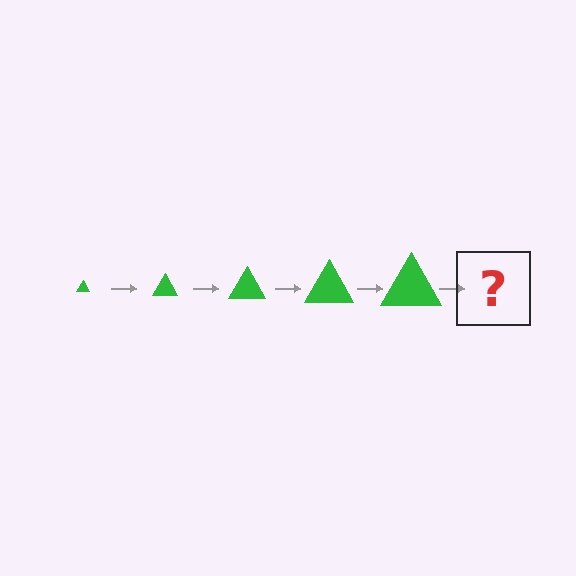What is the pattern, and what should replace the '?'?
The pattern is that the triangle gets progressively larger each step. The '?' should be a green triangle, larger than the previous one.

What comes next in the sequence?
The next element should be a green triangle, larger than the previous one.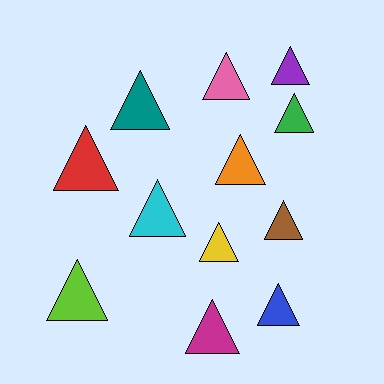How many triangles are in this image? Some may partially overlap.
There are 12 triangles.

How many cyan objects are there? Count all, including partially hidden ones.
There is 1 cyan object.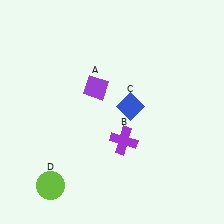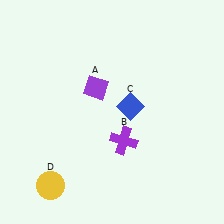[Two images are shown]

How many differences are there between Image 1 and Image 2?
There is 1 difference between the two images.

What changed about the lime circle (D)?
In Image 1, D is lime. In Image 2, it changed to yellow.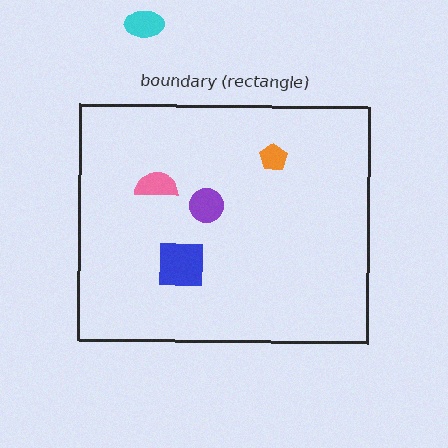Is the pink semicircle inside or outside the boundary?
Inside.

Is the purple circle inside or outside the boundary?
Inside.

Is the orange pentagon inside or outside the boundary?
Inside.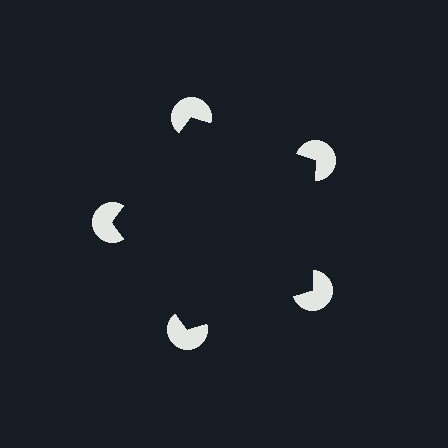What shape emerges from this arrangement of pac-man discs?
An illusory pentagon — its edges are inferred from the aligned wedge cuts in the pac-man discs, not physically drawn.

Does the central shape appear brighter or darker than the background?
It typically appears slightly darker than the background, even though no actual brightness change is drawn.